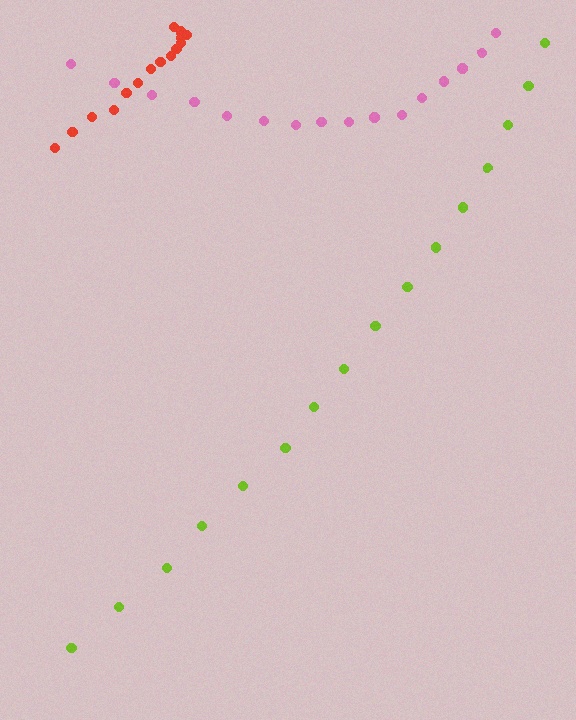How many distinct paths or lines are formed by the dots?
There are 3 distinct paths.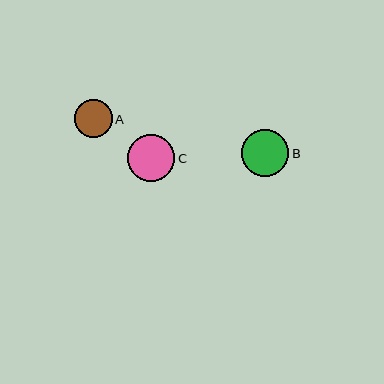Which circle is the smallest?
Circle A is the smallest with a size of approximately 38 pixels.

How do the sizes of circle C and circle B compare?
Circle C and circle B are approximately the same size.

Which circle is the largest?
Circle C is the largest with a size of approximately 47 pixels.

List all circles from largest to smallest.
From largest to smallest: C, B, A.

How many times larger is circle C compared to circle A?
Circle C is approximately 1.3 times the size of circle A.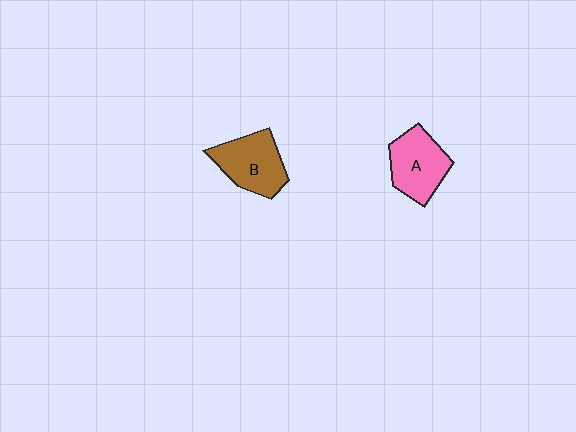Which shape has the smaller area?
Shape A (pink).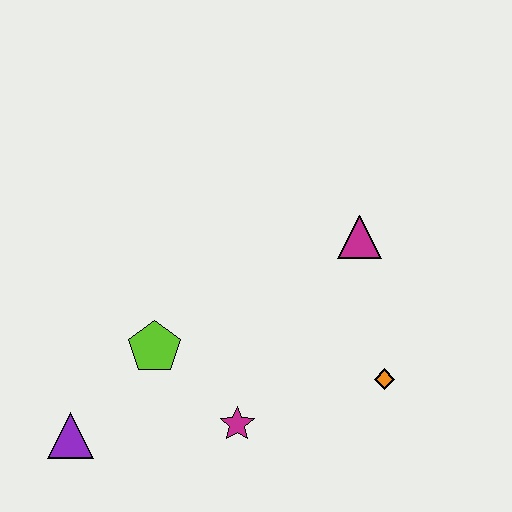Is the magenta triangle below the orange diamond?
No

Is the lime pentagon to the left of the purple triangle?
No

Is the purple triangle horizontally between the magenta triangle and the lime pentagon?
No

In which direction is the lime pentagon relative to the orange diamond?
The lime pentagon is to the left of the orange diamond.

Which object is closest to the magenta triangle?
The orange diamond is closest to the magenta triangle.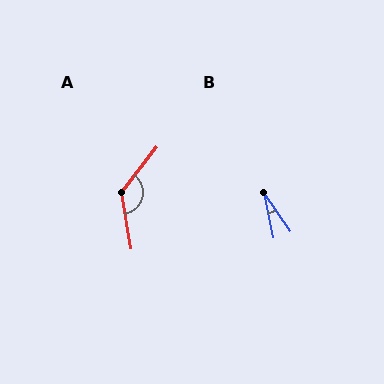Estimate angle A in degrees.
Approximately 133 degrees.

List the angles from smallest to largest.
B (22°), A (133°).